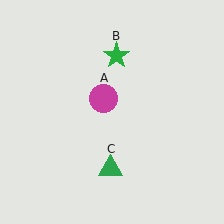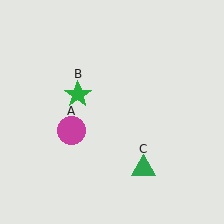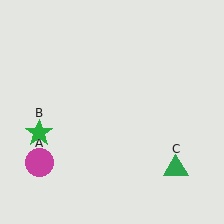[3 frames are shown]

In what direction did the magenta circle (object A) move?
The magenta circle (object A) moved down and to the left.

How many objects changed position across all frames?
3 objects changed position: magenta circle (object A), green star (object B), green triangle (object C).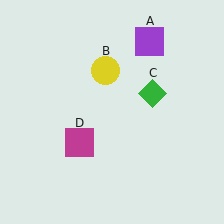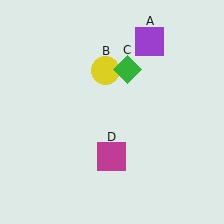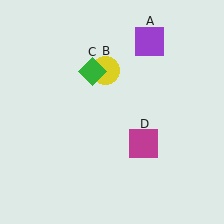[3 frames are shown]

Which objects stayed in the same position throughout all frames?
Purple square (object A) and yellow circle (object B) remained stationary.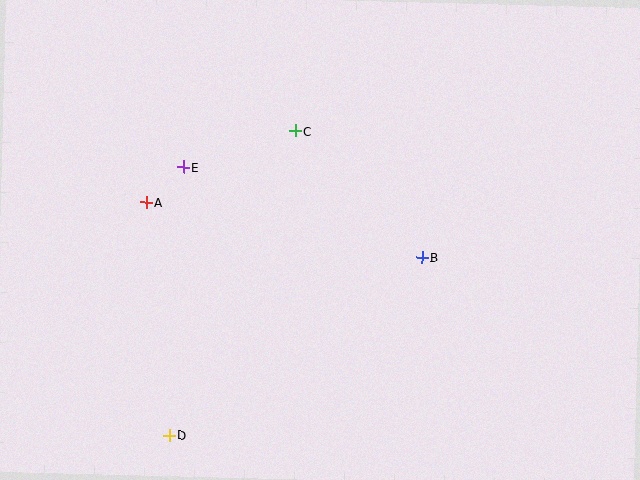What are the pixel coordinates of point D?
Point D is at (169, 436).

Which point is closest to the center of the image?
Point B at (422, 257) is closest to the center.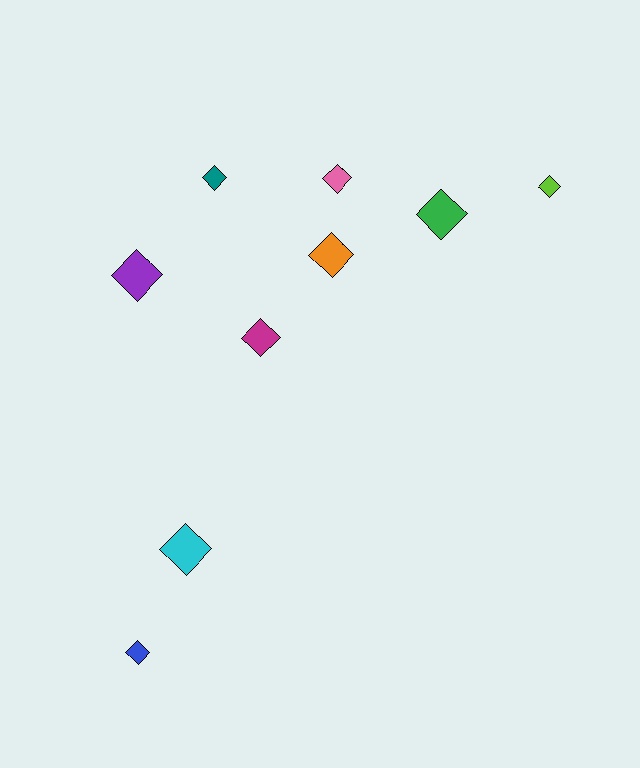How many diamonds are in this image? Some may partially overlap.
There are 9 diamonds.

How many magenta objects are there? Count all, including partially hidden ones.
There is 1 magenta object.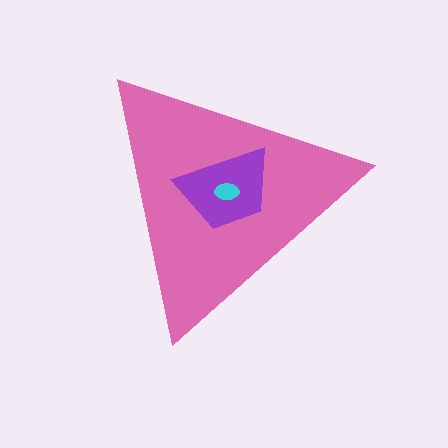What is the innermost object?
The cyan ellipse.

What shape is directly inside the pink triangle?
The purple trapezoid.